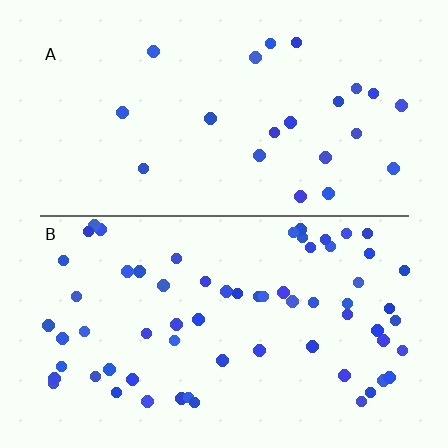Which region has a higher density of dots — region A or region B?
B (the bottom).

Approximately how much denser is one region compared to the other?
Approximately 2.9× — region B over region A.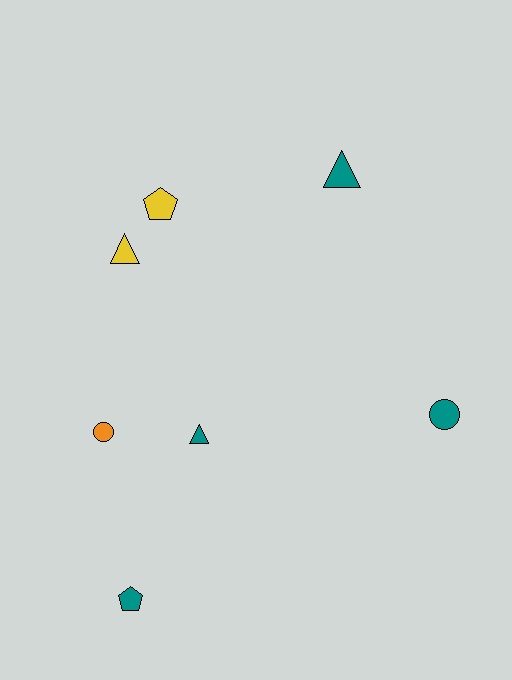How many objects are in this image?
There are 7 objects.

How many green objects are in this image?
There are no green objects.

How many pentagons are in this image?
There are 2 pentagons.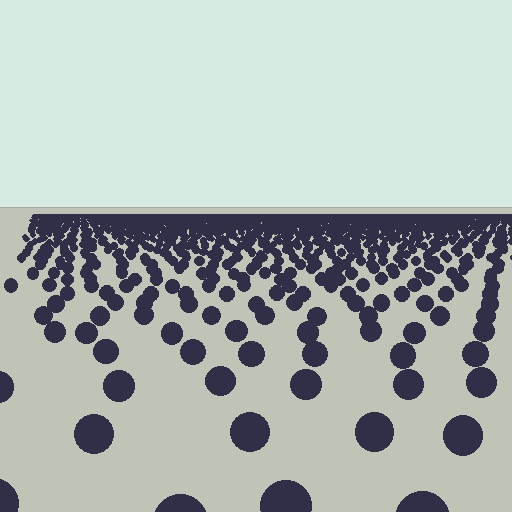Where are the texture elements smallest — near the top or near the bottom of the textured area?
Near the top.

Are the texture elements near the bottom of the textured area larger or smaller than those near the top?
Larger. Near the bottom, elements are closer to the viewer and appear at a bigger on-screen size.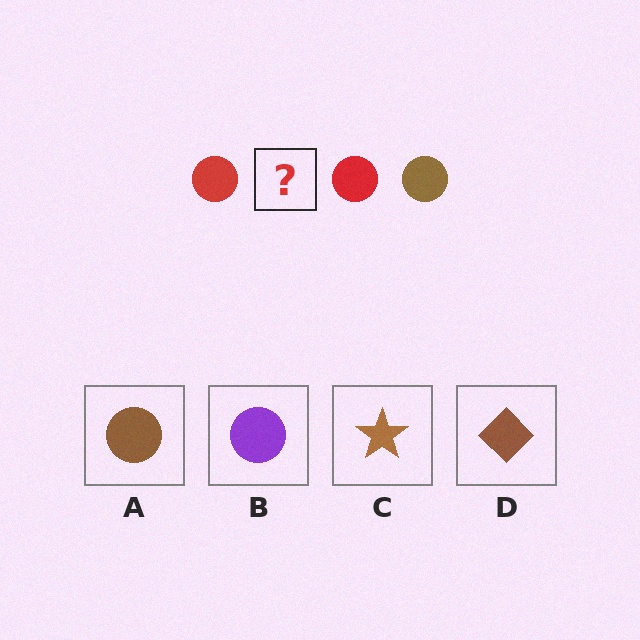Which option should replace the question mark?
Option A.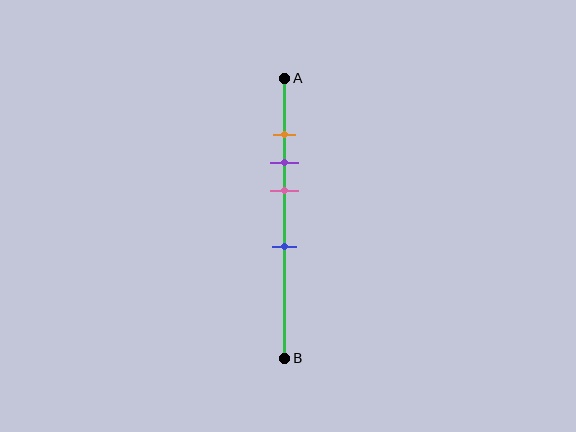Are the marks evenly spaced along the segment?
No, the marks are not evenly spaced.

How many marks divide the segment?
There are 4 marks dividing the segment.